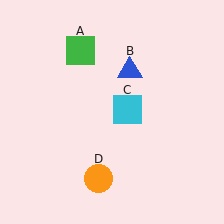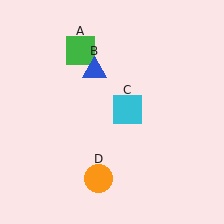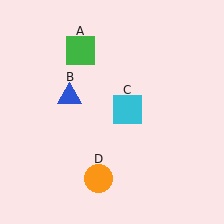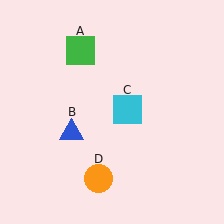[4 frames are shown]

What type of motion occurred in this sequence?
The blue triangle (object B) rotated counterclockwise around the center of the scene.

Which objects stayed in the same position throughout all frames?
Green square (object A) and cyan square (object C) and orange circle (object D) remained stationary.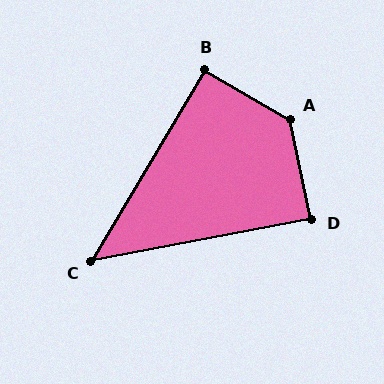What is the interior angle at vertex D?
Approximately 89 degrees (approximately right).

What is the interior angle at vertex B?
Approximately 91 degrees (approximately right).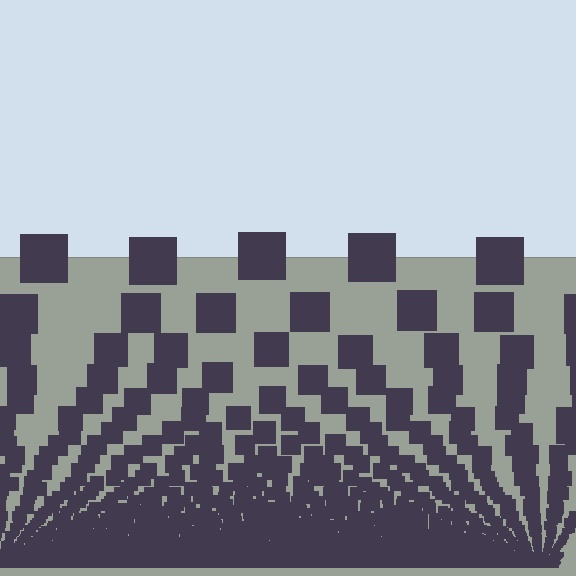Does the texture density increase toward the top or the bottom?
Density increases toward the bottom.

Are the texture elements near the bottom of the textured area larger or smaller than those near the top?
Smaller. The gradient is inverted — elements near the bottom are smaller and denser.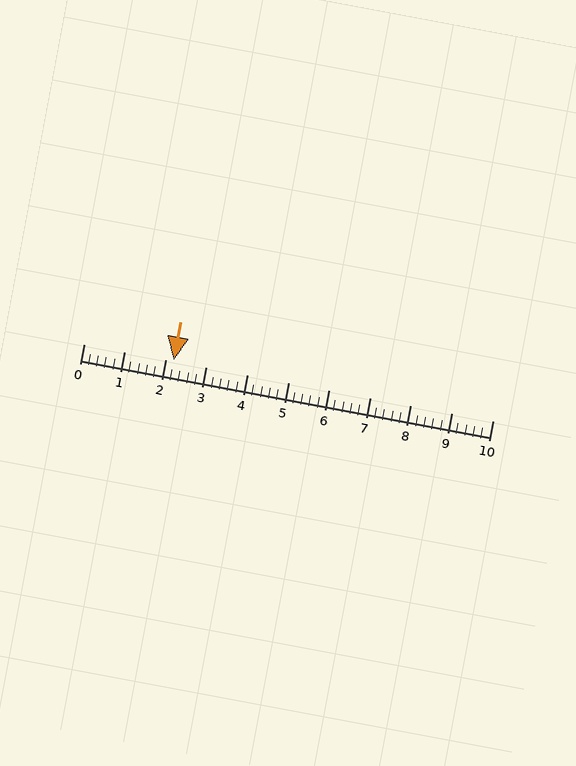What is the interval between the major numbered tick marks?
The major tick marks are spaced 1 units apart.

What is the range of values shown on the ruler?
The ruler shows values from 0 to 10.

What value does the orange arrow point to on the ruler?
The orange arrow points to approximately 2.2.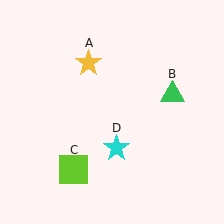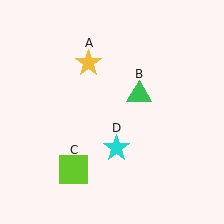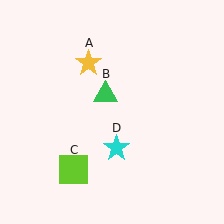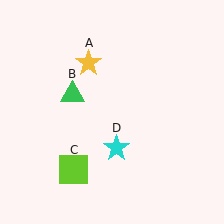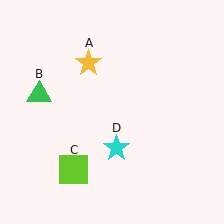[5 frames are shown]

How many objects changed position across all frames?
1 object changed position: green triangle (object B).